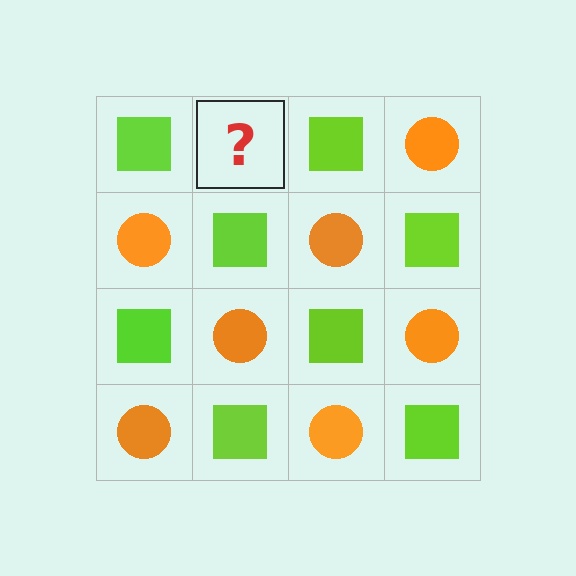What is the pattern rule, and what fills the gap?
The rule is that it alternates lime square and orange circle in a checkerboard pattern. The gap should be filled with an orange circle.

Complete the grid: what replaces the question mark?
The question mark should be replaced with an orange circle.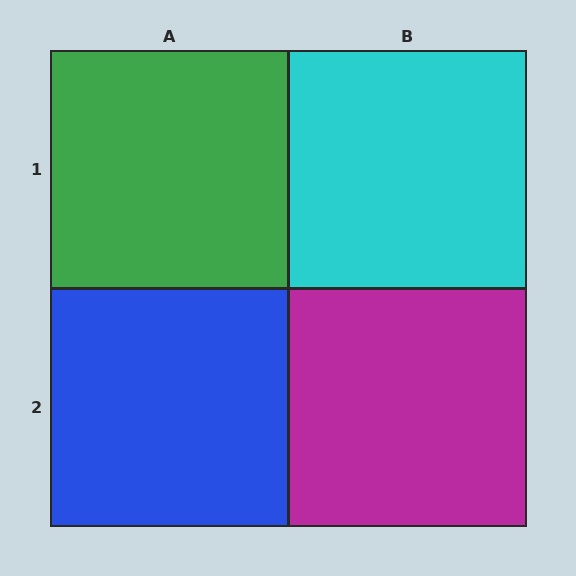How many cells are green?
1 cell is green.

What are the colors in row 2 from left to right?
Blue, magenta.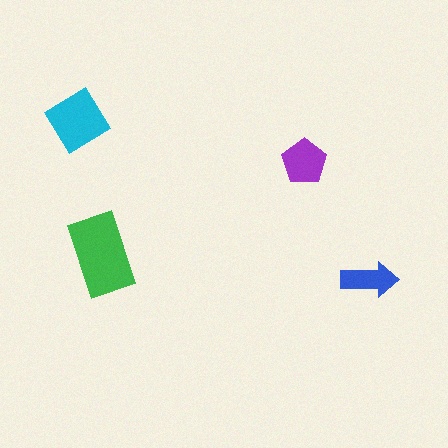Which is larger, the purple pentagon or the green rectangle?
The green rectangle.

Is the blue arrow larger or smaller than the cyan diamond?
Smaller.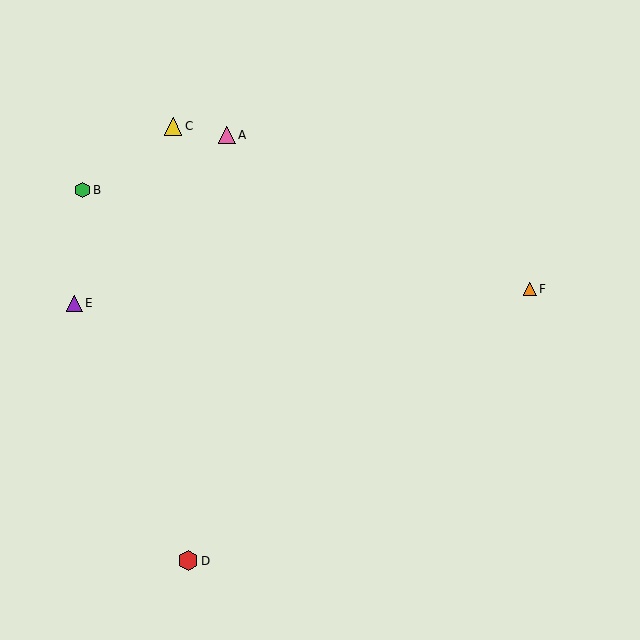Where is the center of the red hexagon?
The center of the red hexagon is at (188, 561).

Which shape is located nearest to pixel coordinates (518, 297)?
The orange triangle (labeled F) at (530, 289) is nearest to that location.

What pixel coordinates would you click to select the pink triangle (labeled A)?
Click at (227, 135) to select the pink triangle A.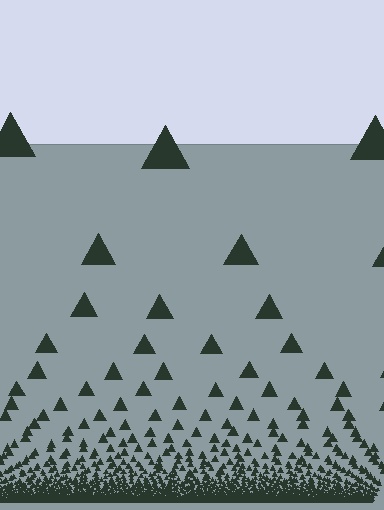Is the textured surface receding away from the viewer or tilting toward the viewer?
The surface appears to tilt toward the viewer. Texture elements get larger and sparser toward the top.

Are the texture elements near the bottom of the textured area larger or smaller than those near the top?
Smaller. The gradient is inverted — elements near the bottom are smaller and denser.